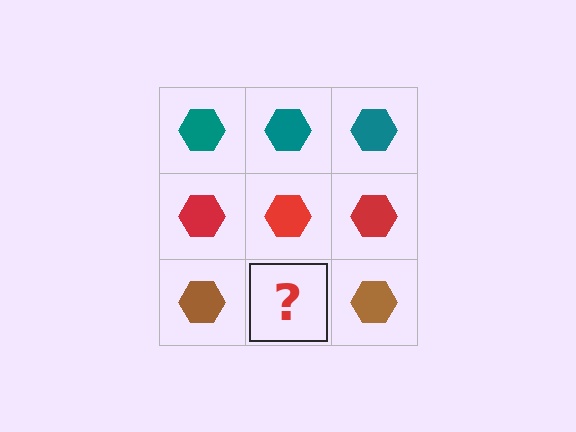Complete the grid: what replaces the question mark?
The question mark should be replaced with a brown hexagon.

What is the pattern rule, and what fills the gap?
The rule is that each row has a consistent color. The gap should be filled with a brown hexagon.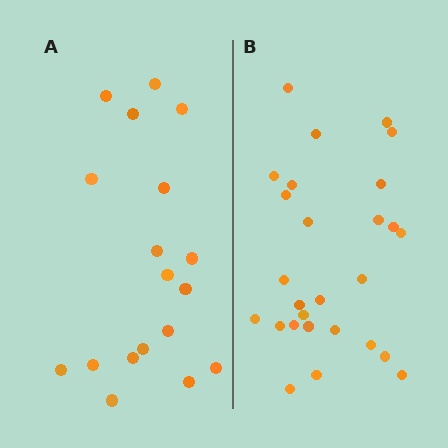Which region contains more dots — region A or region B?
Region B (the right region) has more dots.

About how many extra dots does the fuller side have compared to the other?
Region B has roughly 8 or so more dots than region A.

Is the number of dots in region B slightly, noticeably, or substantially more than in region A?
Region B has substantially more. The ratio is roughly 1.5 to 1.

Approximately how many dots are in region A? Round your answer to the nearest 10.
About 20 dots. (The exact count is 18, which rounds to 20.)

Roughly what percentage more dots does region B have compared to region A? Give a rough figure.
About 50% more.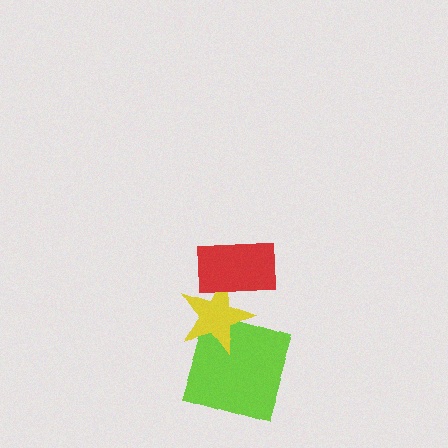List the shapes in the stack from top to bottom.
From top to bottom: the red rectangle, the yellow star, the lime square.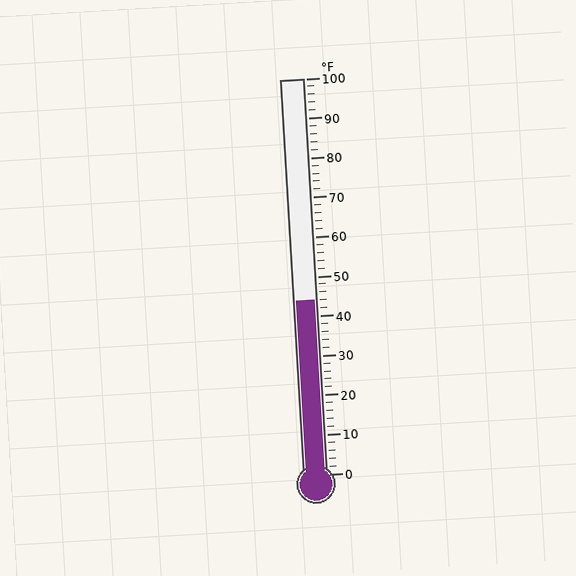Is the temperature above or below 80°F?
The temperature is below 80°F.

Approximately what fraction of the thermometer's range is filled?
The thermometer is filled to approximately 45% of its range.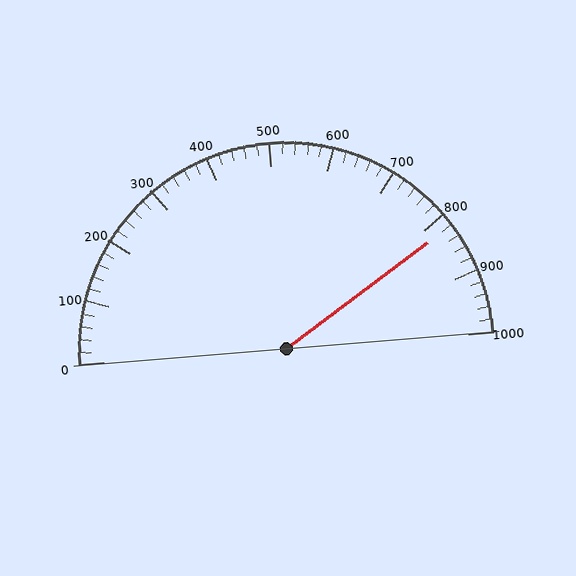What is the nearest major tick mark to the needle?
The nearest major tick mark is 800.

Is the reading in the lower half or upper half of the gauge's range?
The reading is in the upper half of the range (0 to 1000).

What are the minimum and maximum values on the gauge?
The gauge ranges from 0 to 1000.